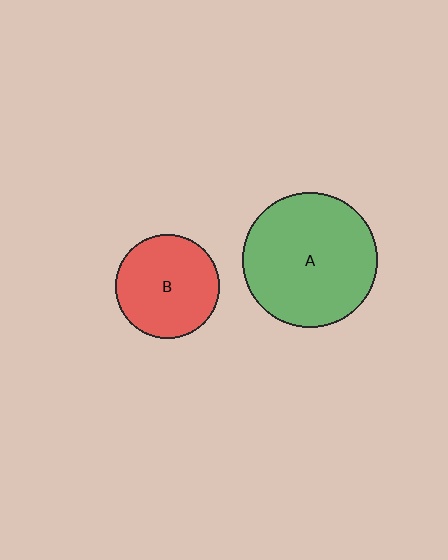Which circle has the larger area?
Circle A (green).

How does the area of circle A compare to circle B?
Approximately 1.7 times.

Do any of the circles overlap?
No, none of the circles overlap.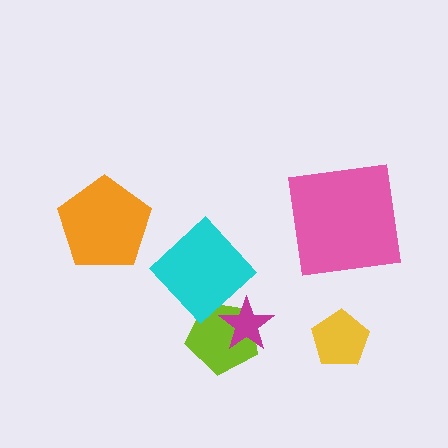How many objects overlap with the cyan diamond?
0 objects overlap with the cyan diamond.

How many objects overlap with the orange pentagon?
0 objects overlap with the orange pentagon.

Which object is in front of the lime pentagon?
The magenta star is in front of the lime pentagon.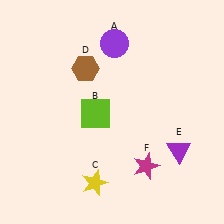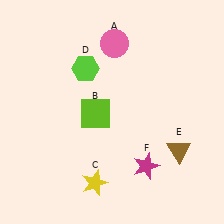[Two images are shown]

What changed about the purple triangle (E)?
In Image 1, E is purple. In Image 2, it changed to brown.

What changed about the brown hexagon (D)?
In Image 1, D is brown. In Image 2, it changed to lime.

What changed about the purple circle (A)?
In Image 1, A is purple. In Image 2, it changed to pink.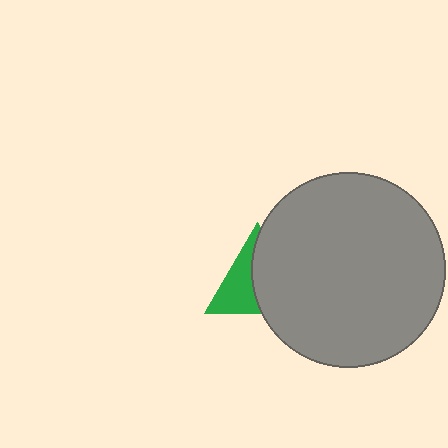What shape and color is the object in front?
The object in front is a gray circle.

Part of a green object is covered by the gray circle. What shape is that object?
It is a triangle.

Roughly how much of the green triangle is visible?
A small part of it is visible (roughly 45%).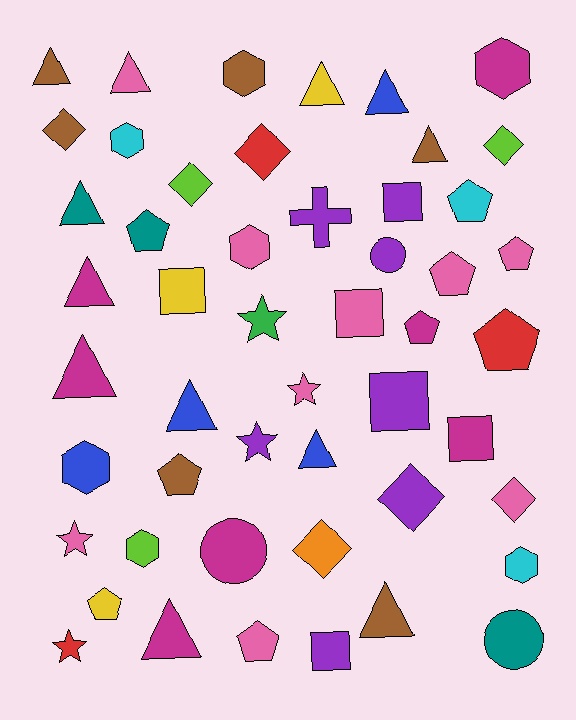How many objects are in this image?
There are 50 objects.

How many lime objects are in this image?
There are 3 lime objects.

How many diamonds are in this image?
There are 7 diamonds.